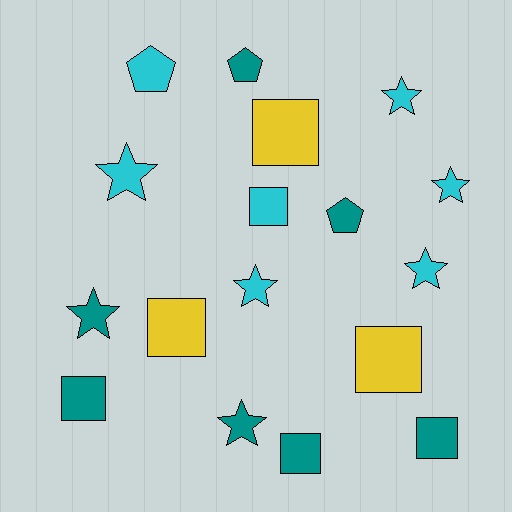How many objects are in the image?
There are 17 objects.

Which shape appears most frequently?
Star, with 7 objects.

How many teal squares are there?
There are 3 teal squares.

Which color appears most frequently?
Cyan, with 7 objects.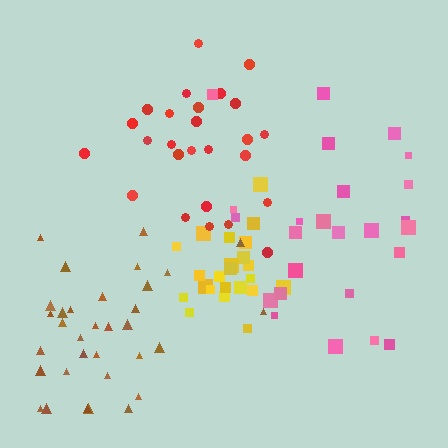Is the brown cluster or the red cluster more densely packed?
Red.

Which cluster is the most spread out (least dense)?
Pink.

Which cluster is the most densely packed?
Yellow.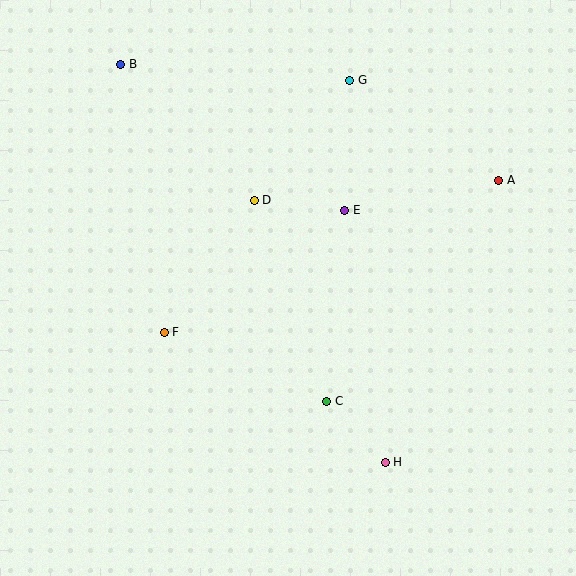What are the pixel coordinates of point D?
Point D is at (254, 200).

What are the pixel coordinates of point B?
Point B is at (121, 64).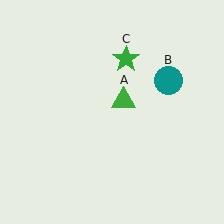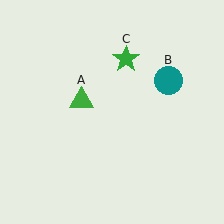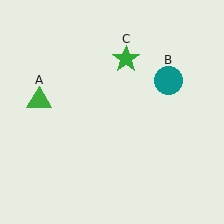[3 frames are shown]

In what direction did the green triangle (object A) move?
The green triangle (object A) moved left.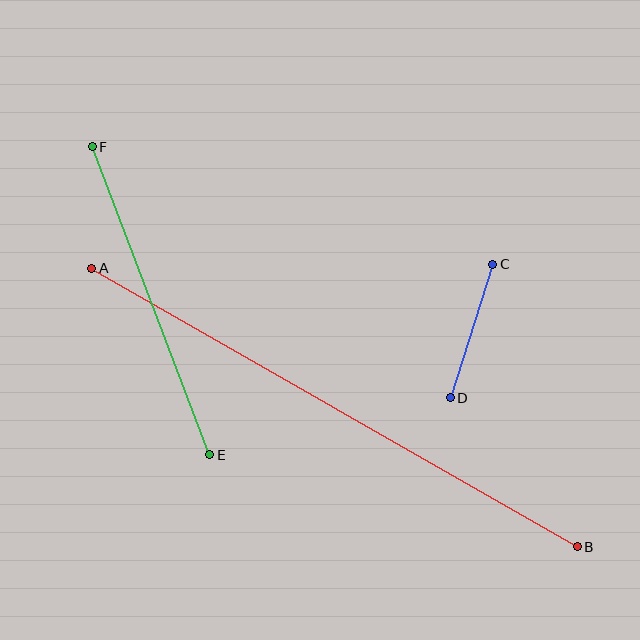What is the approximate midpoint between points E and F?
The midpoint is at approximately (151, 301) pixels.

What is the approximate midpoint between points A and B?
The midpoint is at approximately (334, 408) pixels.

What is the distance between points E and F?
The distance is approximately 330 pixels.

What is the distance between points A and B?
The distance is approximately 560 pixels.